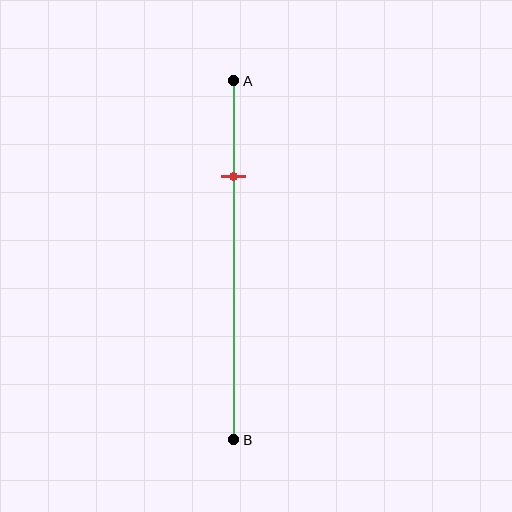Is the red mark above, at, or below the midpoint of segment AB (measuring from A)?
The red mark is above the midpoint of segment AB.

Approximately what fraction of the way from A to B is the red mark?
The red mark is approximately 25% of the way from A to B.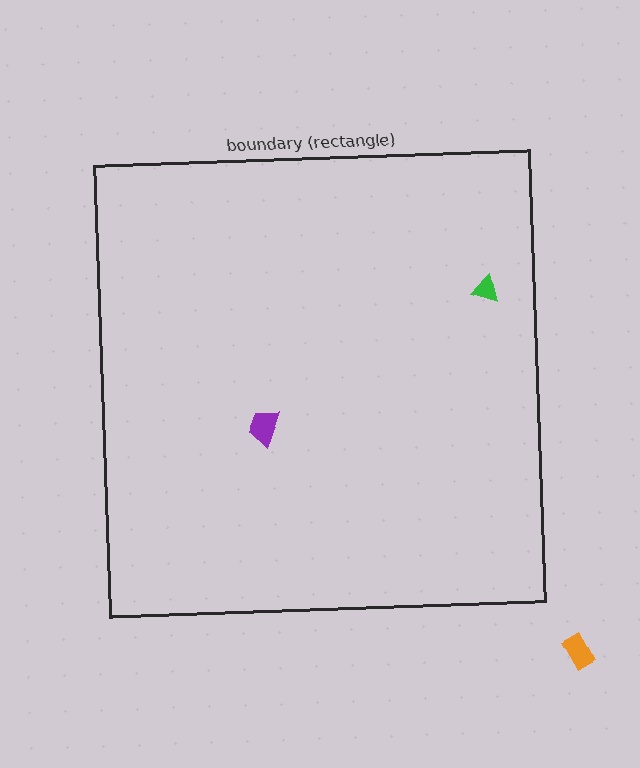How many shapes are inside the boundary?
2 inside, 1 outside.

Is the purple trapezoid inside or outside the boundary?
Inside.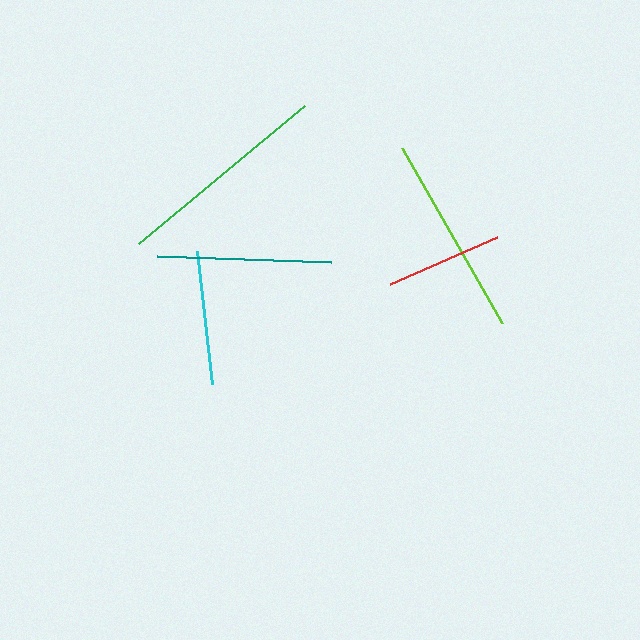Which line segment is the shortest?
The red line is the shortest at approximately 117 pixels.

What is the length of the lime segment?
The lime segment is approximately 201 pixels long.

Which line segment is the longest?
The green line is the longest at approximately 216 pixels.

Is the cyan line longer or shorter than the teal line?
The teal line is longer than the cyan line.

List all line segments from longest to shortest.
From longest to shortest: green, lime, teal, cyan, red.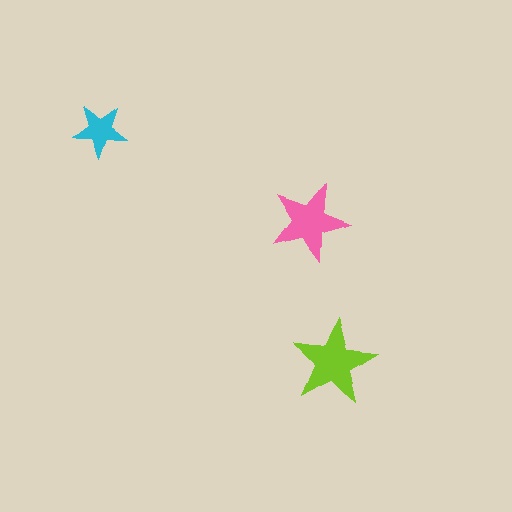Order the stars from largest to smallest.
the lime one, the pink one, the cyan one.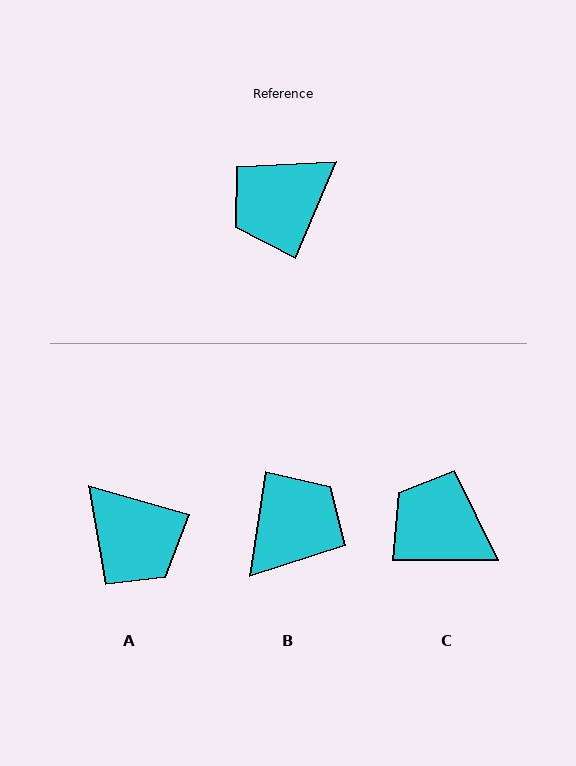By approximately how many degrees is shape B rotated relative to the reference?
Approximately 165 degrees clockwise.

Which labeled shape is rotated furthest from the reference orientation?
B, about 165 degrees away.